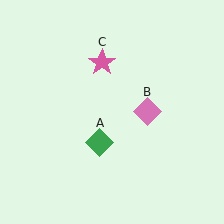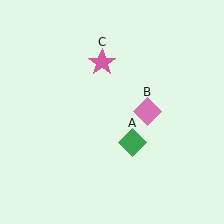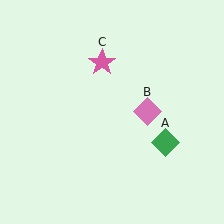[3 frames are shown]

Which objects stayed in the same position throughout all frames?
Pink diamond (object B) and pink star (object C) remained stationary.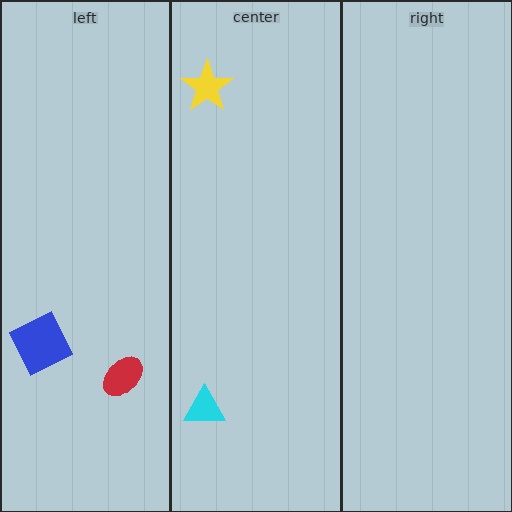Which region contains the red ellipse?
The left region.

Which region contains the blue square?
The left region.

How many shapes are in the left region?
2.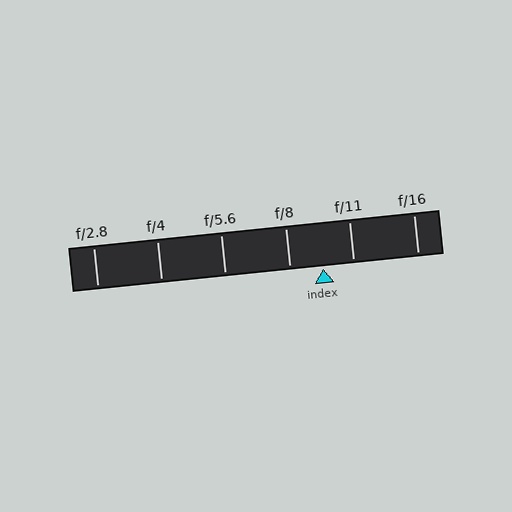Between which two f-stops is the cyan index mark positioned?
The index mark is between f/8 and f/11.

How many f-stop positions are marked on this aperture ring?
There are 6 f-stop positions marked.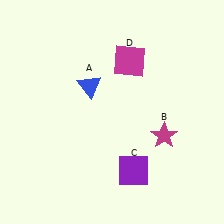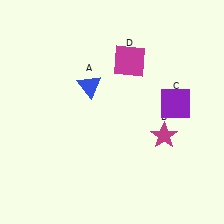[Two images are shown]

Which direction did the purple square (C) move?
The purple square (C) moved up.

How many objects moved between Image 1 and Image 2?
1 object moved between the two images.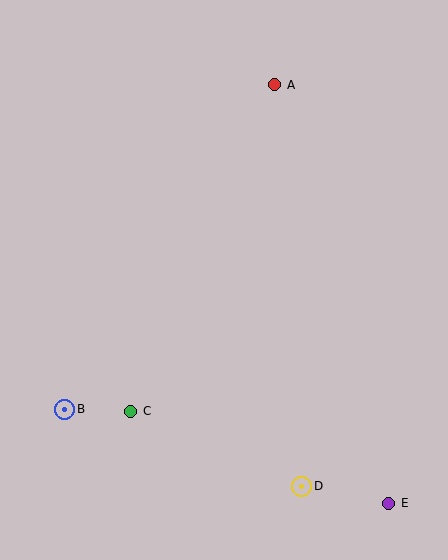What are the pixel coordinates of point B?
Point B is at (65, 409).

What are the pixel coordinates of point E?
Point E is at (389, 503).